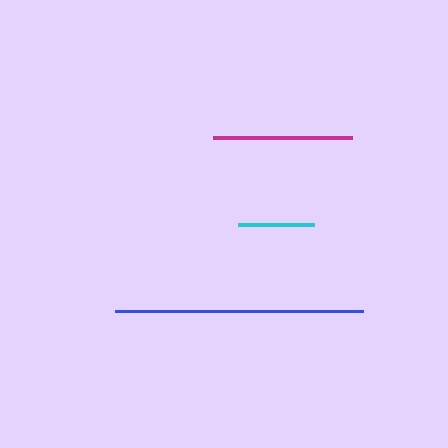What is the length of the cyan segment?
The cyan segment is approximately 76 pixels long.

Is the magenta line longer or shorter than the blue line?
The blue line is longer than the magenta line.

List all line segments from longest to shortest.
From longest to shortest: blue, magenta, cyan.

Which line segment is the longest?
The blue line is the longest at approximately 248 pixels.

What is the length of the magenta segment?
The magenta segment is approximately 139 pixels long.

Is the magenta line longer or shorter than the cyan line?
The magenta line is longer than the cyan line.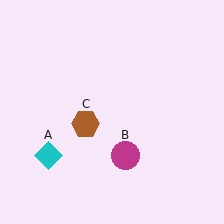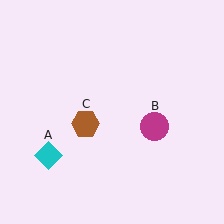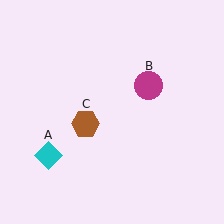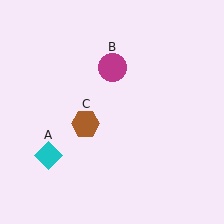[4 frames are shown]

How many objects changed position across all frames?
1 object changed position: magenta circle (object B).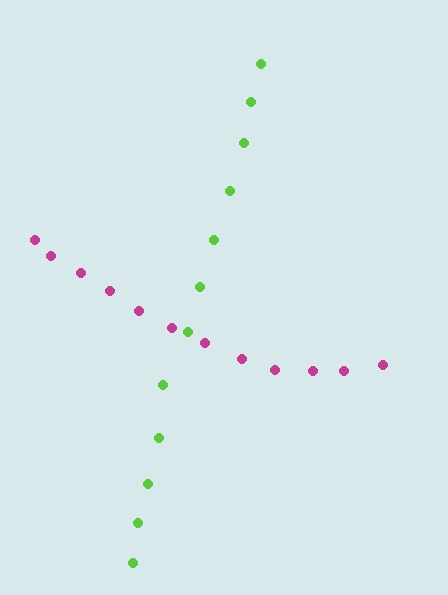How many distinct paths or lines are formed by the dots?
There are 2 distinct paths.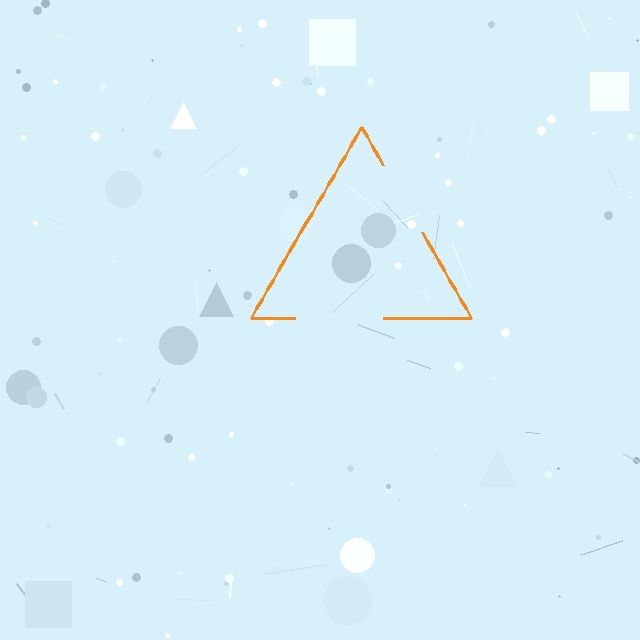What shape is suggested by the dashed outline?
The dashed outline suggests a triangle.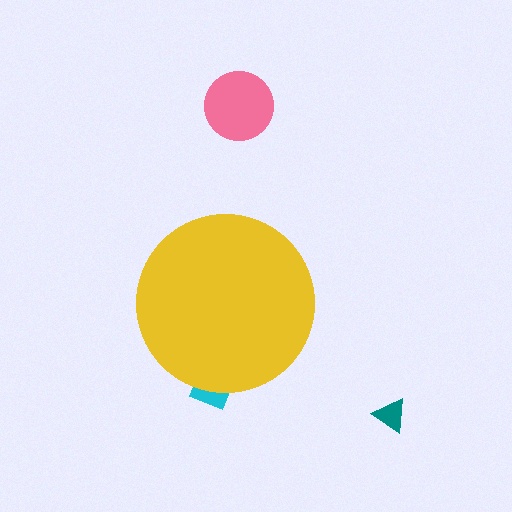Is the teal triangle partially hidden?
No, the teal triangle is fully visible.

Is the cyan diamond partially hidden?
Yes, the cyan diamond is partially hidden behind the yellow circle.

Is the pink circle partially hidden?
No, the pink circle is fully visible.